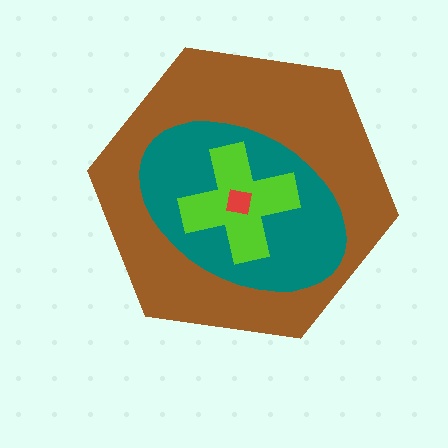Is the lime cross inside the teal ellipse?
Yes.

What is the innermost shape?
The red square.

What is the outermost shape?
The brown hexagon.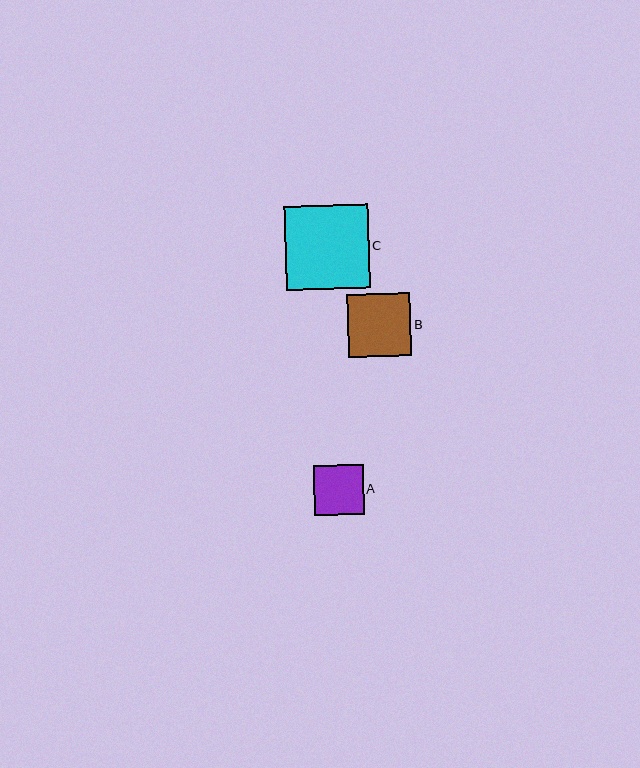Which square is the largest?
Square C is the largest with a size of approximately 84 pixels.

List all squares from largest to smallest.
From largest to smallest: C, B, A.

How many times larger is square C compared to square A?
Square C is approximately 1.7 times the size of square A.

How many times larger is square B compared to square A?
Square B is approximately 1.3 times the size of square A.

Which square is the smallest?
Square A is the smallest with a size of approximately 50 pixels.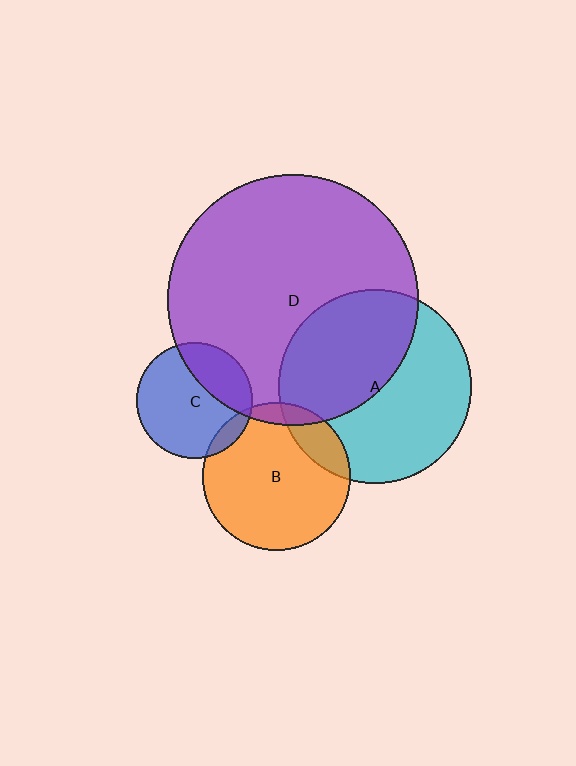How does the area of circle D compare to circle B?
Approximately 2.9 times.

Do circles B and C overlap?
Yes.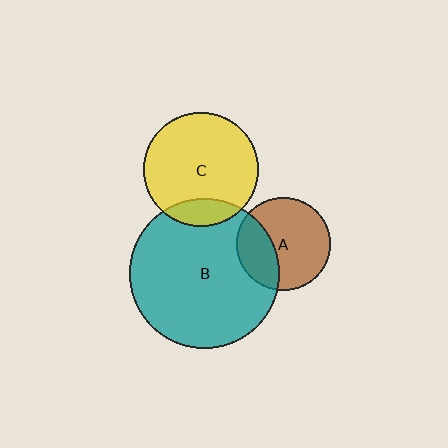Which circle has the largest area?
Circle B (teal).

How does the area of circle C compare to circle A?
Approximately 1.5 times.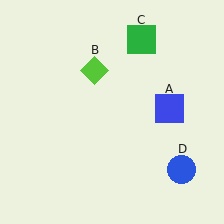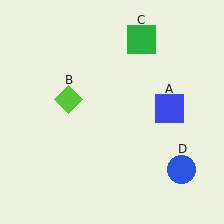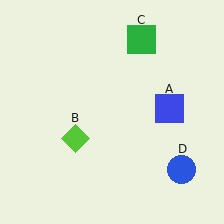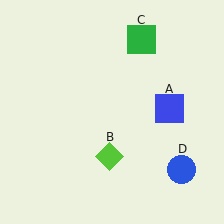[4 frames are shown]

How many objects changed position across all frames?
1 object changed position: lime diamond (object B).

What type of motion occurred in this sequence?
The lime diamond (object B) rotated counterclockwise around the center of the scene.